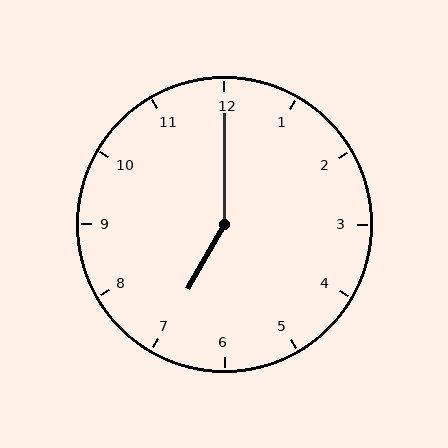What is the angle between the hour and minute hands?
Approximately 150 degrees.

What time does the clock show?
7:00.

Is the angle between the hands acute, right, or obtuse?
It is obtuse.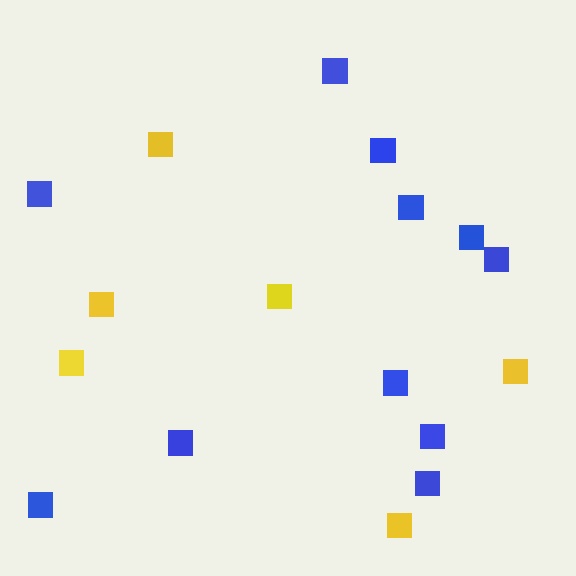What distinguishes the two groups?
There are 2 groups: one group of yellow squares (6) and one group of blue squares (11).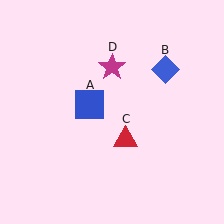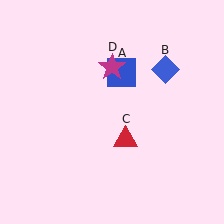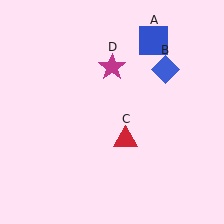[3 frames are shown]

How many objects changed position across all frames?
1 object changed position: blue square (object A).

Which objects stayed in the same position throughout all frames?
Blue diamond (object B) and red triangle (object C) and magenta star (object D) remained stationary.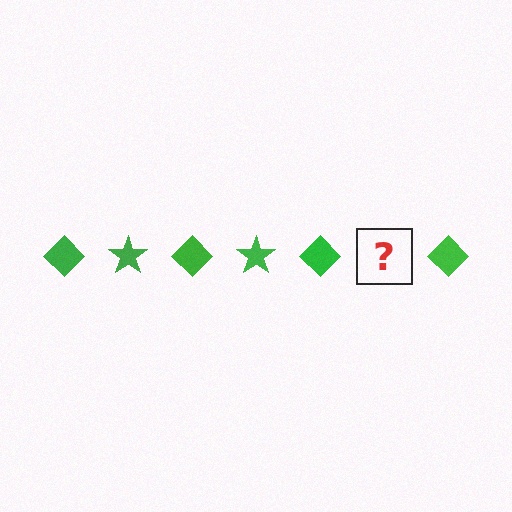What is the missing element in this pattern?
The missing element is a green star.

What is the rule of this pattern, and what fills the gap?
The rule is that the pattern cycles through diamond, star shapes in green. The gap should be filled with a green star.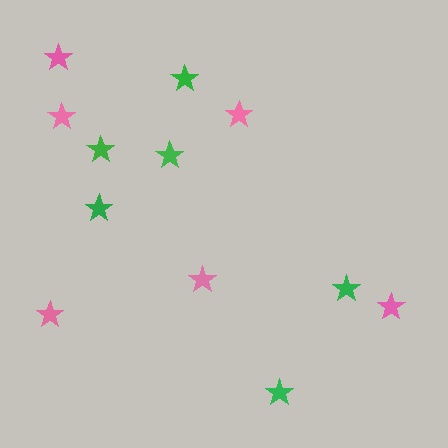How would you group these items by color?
There are 2 groups: one group of green stars (6) and one group of pink stars (6).